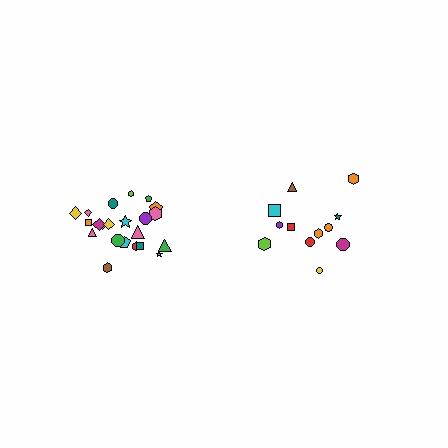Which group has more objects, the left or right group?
The left group.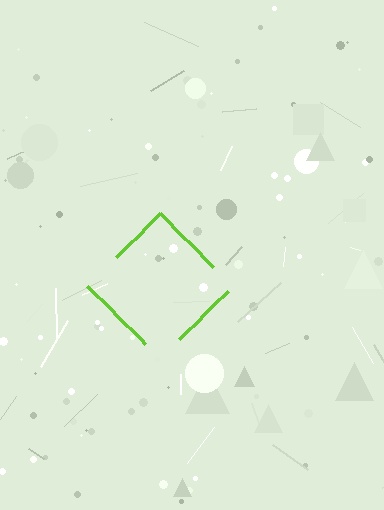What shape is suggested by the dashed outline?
The dashed outline suggests a diamond.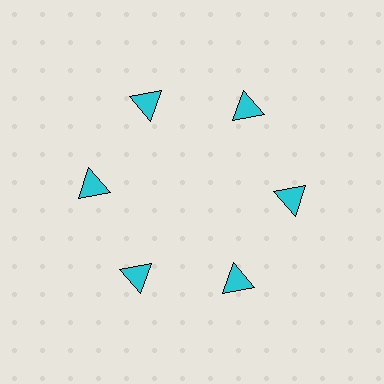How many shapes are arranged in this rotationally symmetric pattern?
There are 6 shapes, arranged in 6 groups of 1.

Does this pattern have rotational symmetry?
Yes, this pattern has 6-fold rotational symmetry. It looks the same after rotating 60 degrees around the center.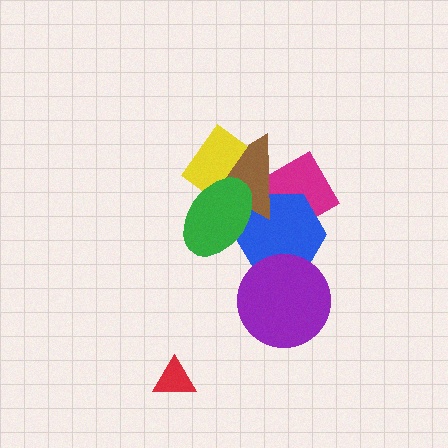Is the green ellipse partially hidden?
No, no other shape covers it.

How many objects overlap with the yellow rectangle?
2 objects overlap with the yellow rectangle.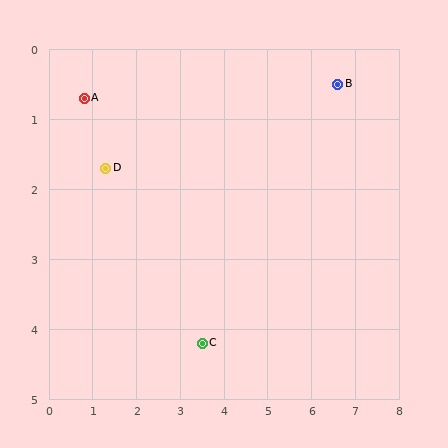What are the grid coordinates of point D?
Point D is at approximately (1.3, 1.7).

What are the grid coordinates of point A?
Point A is at approximately (0.8, 0.7).